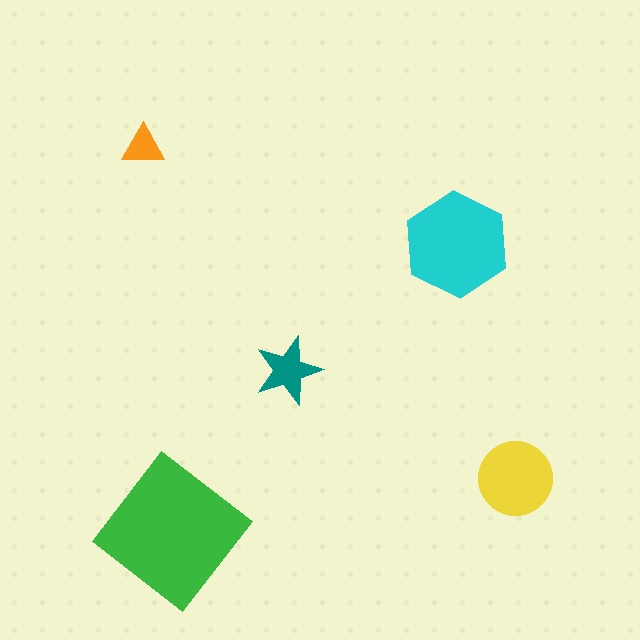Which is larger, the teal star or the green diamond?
The green diamond.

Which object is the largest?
The green diamond.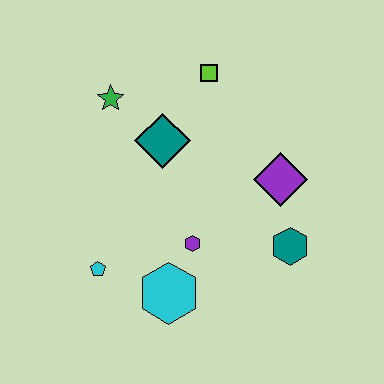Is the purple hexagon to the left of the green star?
No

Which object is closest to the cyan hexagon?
The purple hexagon is closest to the cyan hexagon.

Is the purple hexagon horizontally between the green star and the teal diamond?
No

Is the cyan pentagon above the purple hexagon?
No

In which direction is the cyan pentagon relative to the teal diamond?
The cyan pentagon is below the teal diamond.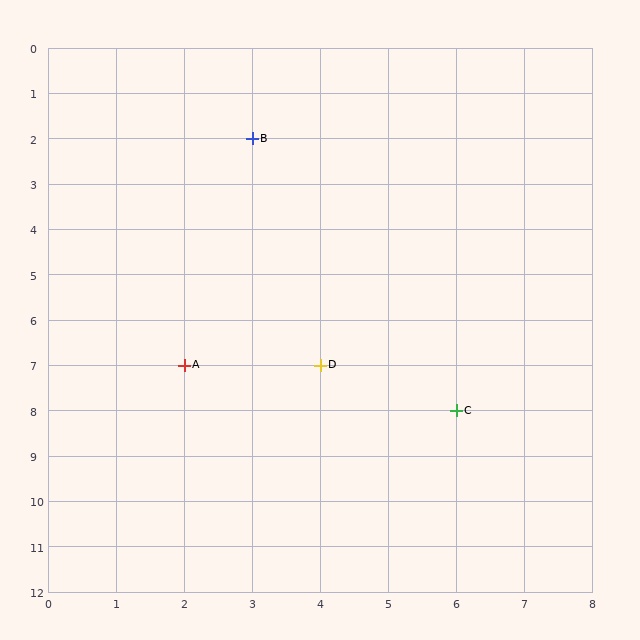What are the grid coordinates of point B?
Point B is at grid coordinates (3, 2).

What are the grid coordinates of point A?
Point A is at grid coordinates (2, 7).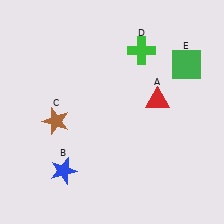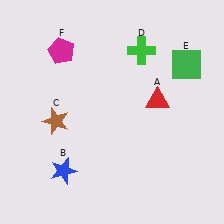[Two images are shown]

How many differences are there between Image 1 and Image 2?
There is 1 difference between the two images.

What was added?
A magenta pentagon (F) was added in Image 2.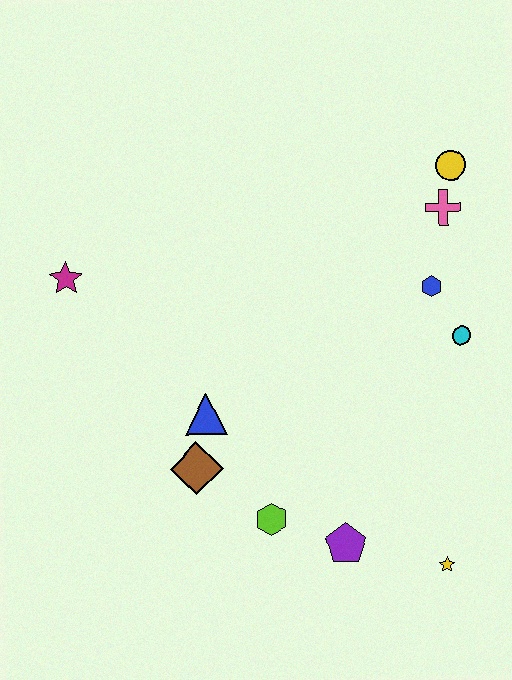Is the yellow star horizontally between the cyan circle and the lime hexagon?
Yes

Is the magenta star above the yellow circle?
No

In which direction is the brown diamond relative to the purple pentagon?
The brown diamond is to the left of the purple pentagon.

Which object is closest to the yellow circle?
The pink cross is closest to the yellow circle.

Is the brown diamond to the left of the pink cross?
Yes